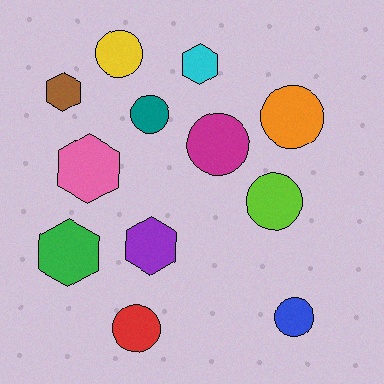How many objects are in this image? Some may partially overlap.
There are 12 objects.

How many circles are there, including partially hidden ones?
There are 7 circles.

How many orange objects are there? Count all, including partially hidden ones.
There is 1 orange object.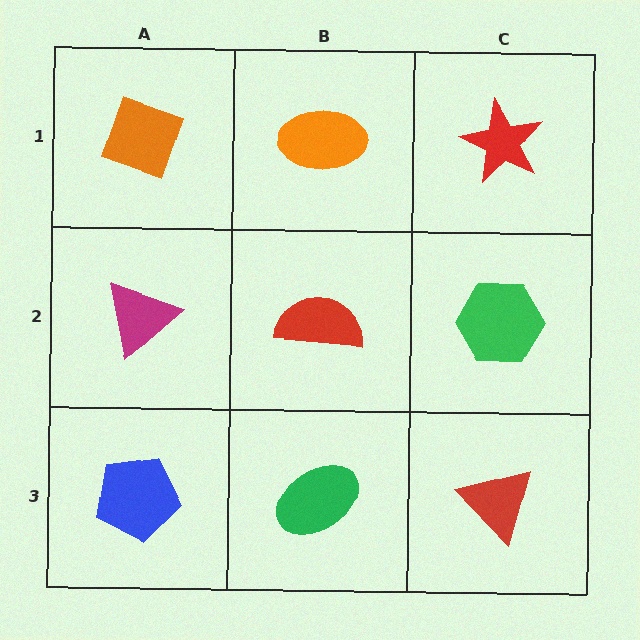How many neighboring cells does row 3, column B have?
3.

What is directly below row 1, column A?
A magenta triangle.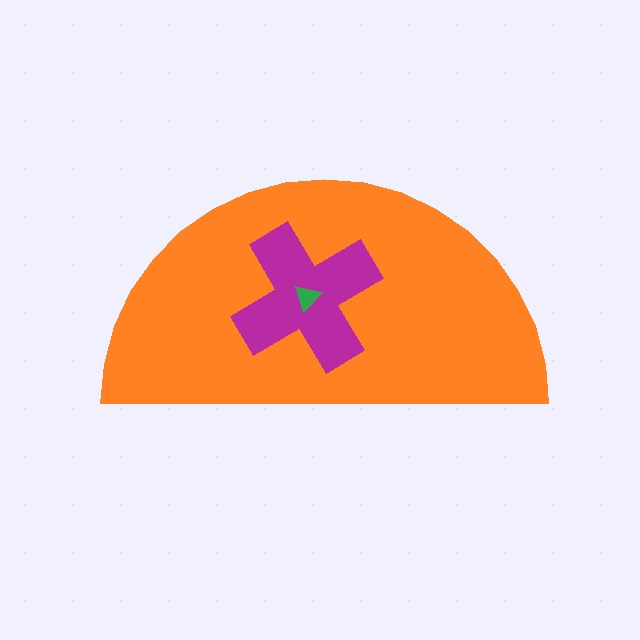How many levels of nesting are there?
3.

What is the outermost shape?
The orange semicircle.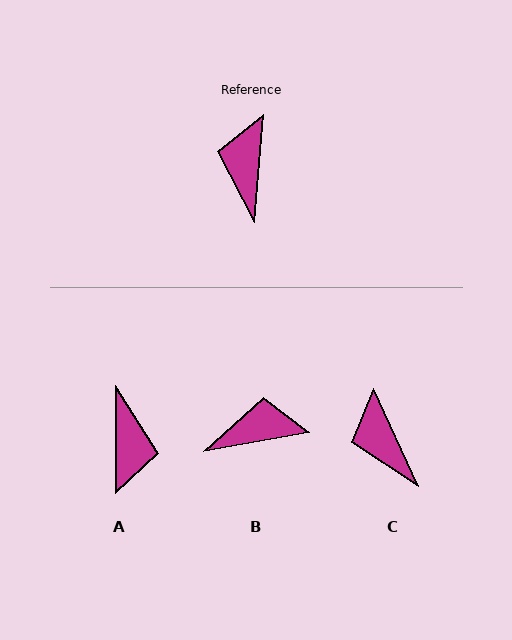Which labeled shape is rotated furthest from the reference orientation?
A, about 176 degrees away.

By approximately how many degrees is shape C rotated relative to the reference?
Approximately 30 degrees counter-clockwise.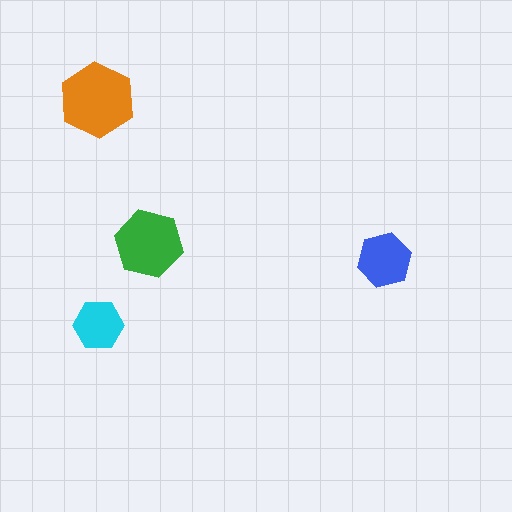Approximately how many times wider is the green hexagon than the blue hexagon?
About 1.5 times wider.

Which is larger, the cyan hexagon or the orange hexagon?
The orange one.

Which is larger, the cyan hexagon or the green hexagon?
The green one.